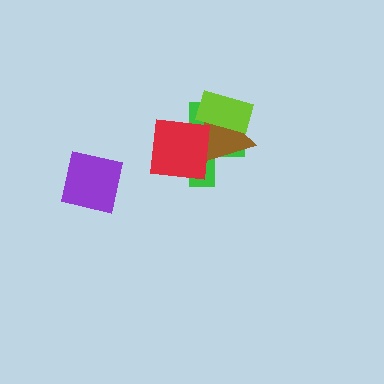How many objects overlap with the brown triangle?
3 objects overlap with the brown triangle.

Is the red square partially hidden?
No, no other shape covers it.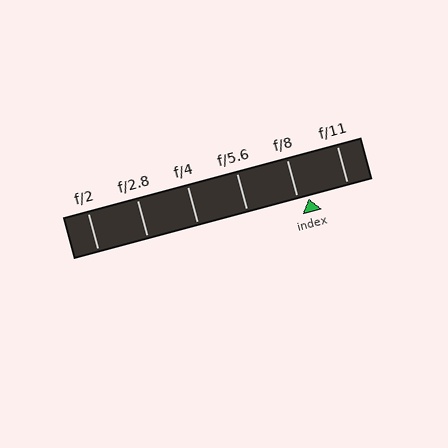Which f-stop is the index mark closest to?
The index mark is closest to f/8.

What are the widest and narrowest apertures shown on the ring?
The widest aperture shown is f/2 and the narrowest is f/11.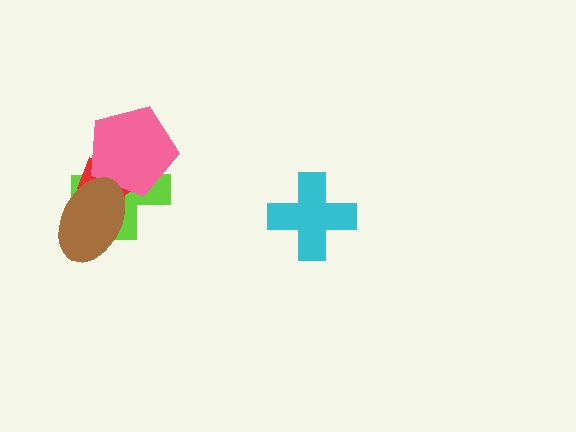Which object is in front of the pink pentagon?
The brown ellipse is in front of the pink pentagon.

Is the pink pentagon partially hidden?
Yes, it is partially covered by another shape.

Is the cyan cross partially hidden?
No, no other shape covers it.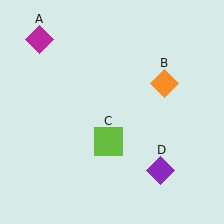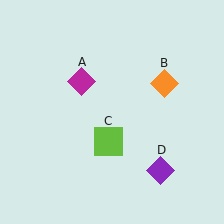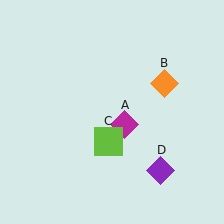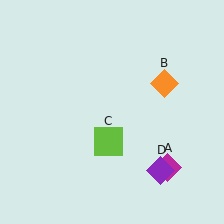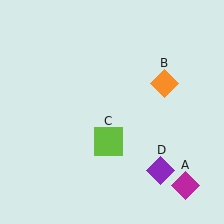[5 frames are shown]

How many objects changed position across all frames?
1 object changed position: magenta diamond (object A).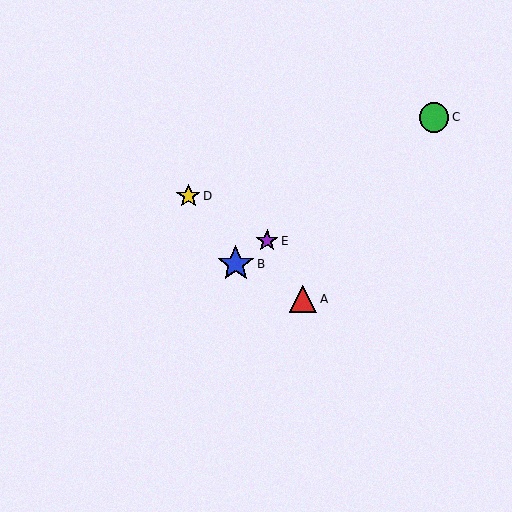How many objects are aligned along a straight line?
3 objects (B, C, E) are aligned along a straight line.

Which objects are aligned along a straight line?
Objects B, C, E are aligned along a straight line.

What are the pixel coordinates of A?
Object A is at (303, 299).